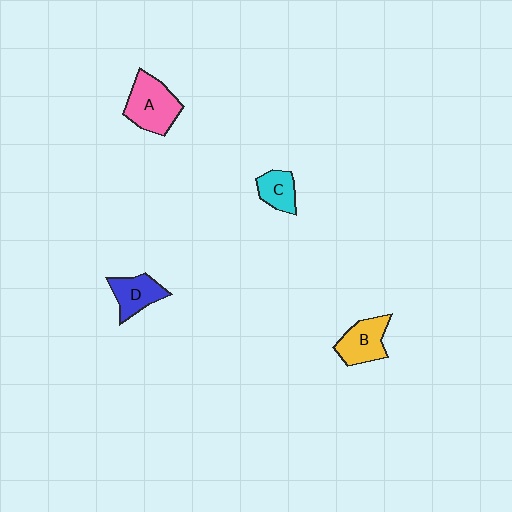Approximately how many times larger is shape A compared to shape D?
Approximately 1.5 times.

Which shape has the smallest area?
Shape C (cyan).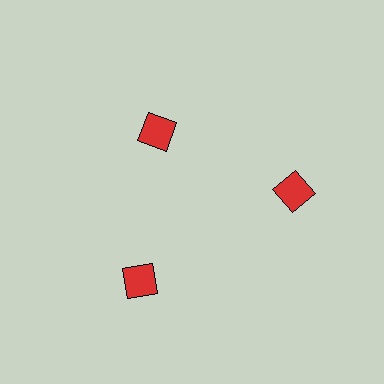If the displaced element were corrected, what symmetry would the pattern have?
It would have 3-fold rotational symmetry — the pattern would map onto itself every 120 degrees.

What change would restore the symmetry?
The symmetry would be restored by moving it outward, back onto the ring so that all 3 squares sit at equal angles and equal distance from the center.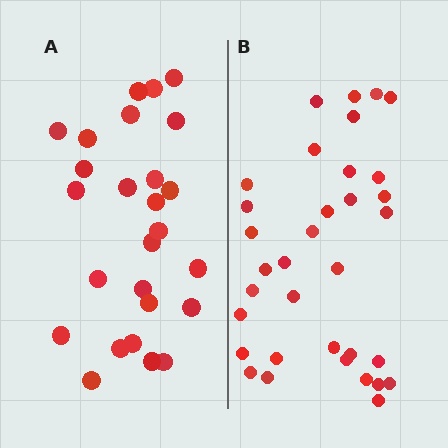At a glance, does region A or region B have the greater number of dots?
Region B (the right region) has more dots.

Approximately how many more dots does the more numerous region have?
Region B has roughly 8 or so more dots than region A.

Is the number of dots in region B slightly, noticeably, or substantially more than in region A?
Region B has noticeably more, but not dramatically so. The ratio is roughly 1.3 to 1.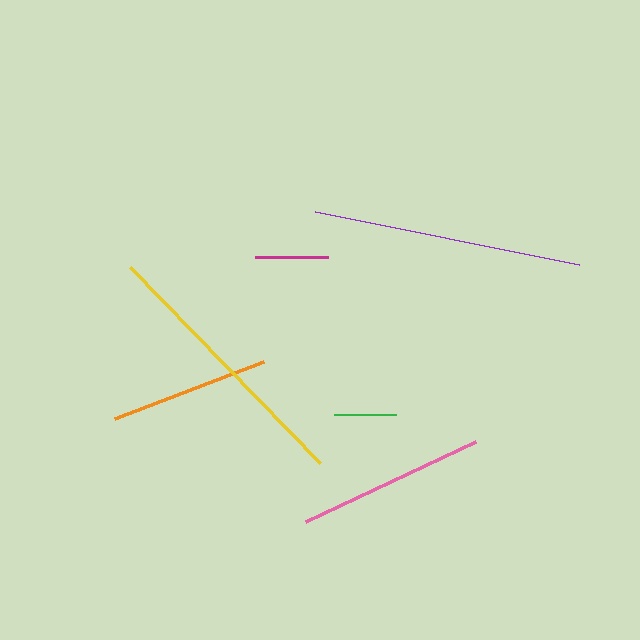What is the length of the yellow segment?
The yellow segment is approximately 273 pixels long.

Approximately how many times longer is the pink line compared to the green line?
The pink line is approximately 3.0 times the length of the green line.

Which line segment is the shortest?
The green line is the shortest at approximately 62 pixels.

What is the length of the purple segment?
The purple segment is approximately 270 pixels long.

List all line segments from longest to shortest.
From longest to shortest: yellow, purple, pink, orange, magenta, green.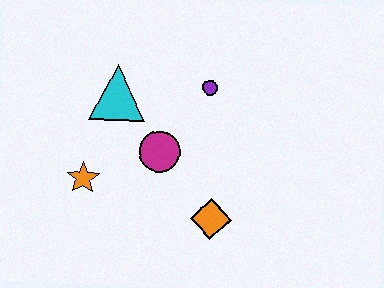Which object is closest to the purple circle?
The magenta circle is closest to the purple circle.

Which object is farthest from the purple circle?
The orange star is farthest from the purple circle.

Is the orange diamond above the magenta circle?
No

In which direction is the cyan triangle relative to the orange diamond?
The cyan triangle is above the orange diamond.